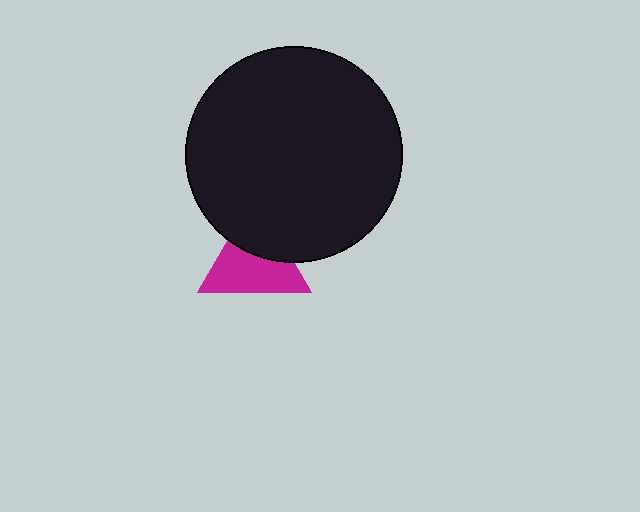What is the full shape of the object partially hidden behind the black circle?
The partially hidden object is a magenta triangle.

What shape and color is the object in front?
The object in front is a black circle.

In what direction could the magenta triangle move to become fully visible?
The magenta triangle could move down. That would shift it out from behind the black circle entirely.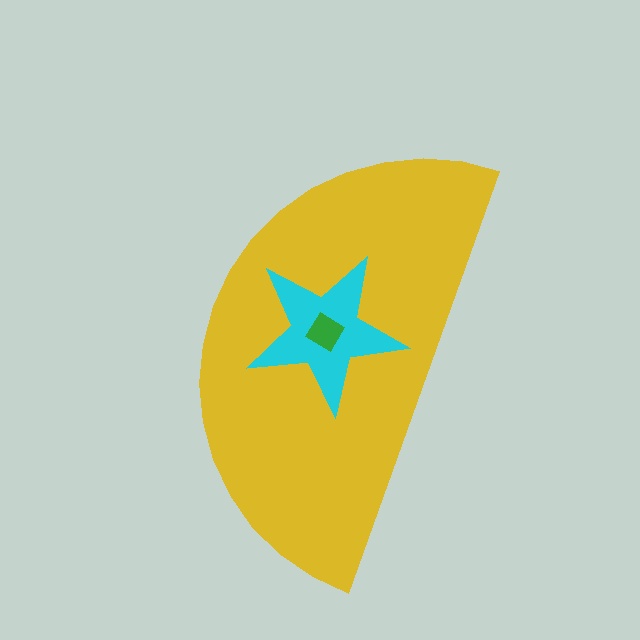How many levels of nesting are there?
3.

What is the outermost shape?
The yellow semicircle.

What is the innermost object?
The green diamond.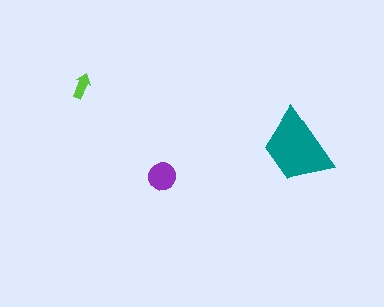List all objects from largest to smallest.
The teal trapezoid, the purple circle, the lime arrow.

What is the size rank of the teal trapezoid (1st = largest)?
1st.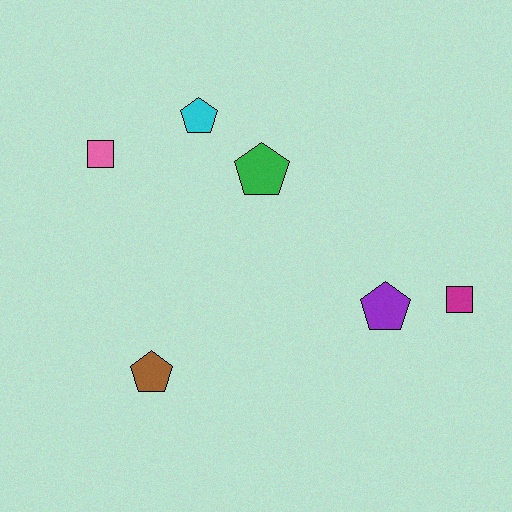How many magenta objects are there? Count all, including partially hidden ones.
There is 1 magenta object.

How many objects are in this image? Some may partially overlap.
There are 6 objects.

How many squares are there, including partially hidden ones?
There are 2 squares.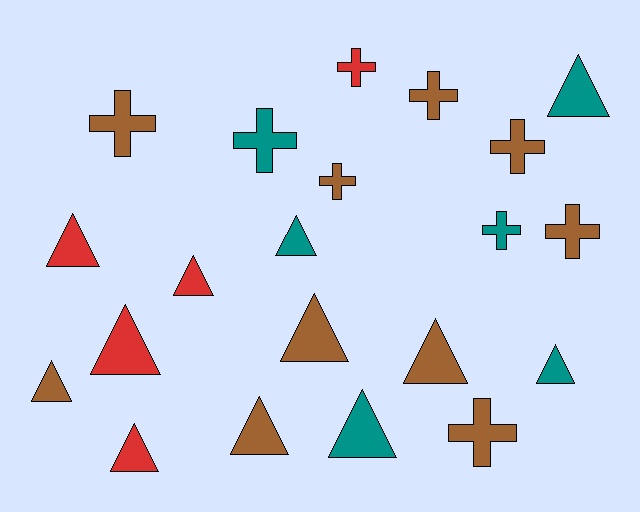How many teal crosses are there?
There are 2 teal crosses.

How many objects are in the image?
There are 21 objects.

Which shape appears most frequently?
Triangle, with 12 objects.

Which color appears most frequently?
Brown, with 10 objects.